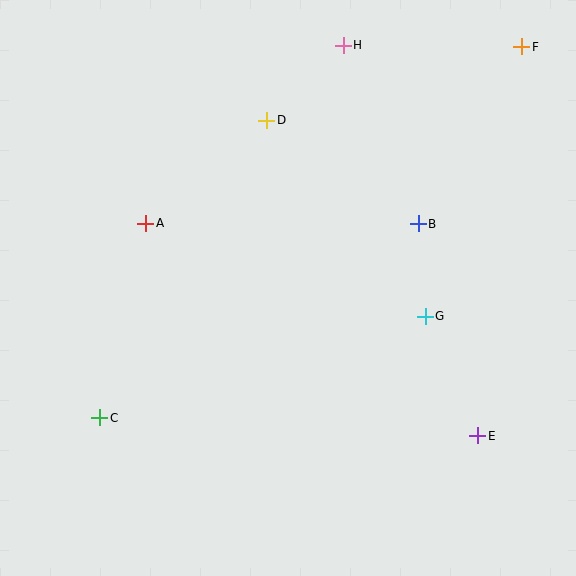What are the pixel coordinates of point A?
Point A is at (146, 223).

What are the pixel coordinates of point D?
Point D is at (267, 120).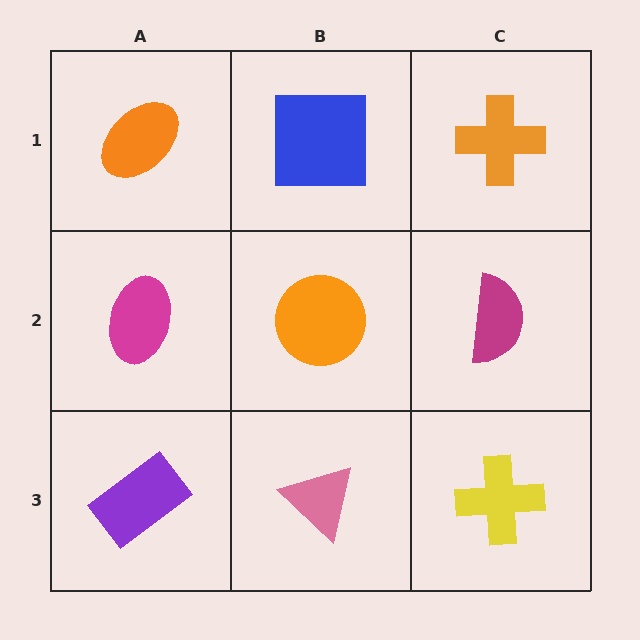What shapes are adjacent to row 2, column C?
An orange cross (row 1, column C), a yellow cross (row 3, column C), an orange circle (row 2, column B).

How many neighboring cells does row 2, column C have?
3.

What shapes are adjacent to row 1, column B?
An orange circle (row 2, column B), an orange ellipse (row 1, column A), an orange cross (row 1, column C).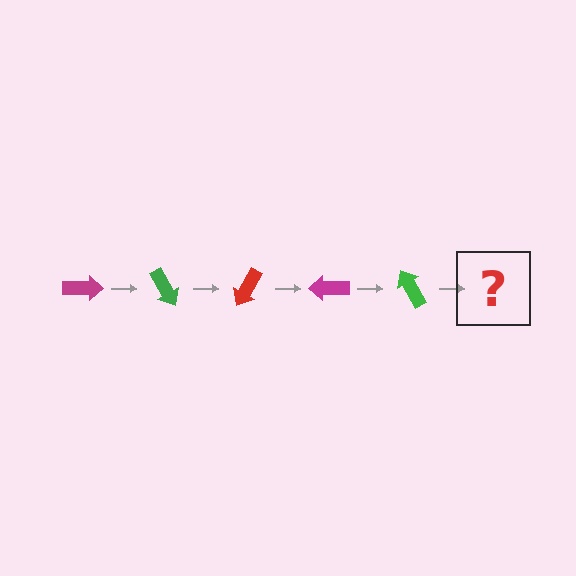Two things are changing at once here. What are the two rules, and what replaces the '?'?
The two rules are that it rotates 60 degrees each step and the color cycles through magenta, green, and red. The '?' should be a red arrow, rotated 300 degrees from the start.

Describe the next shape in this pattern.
It should be a red arrow, rotated 300 degrees from the start.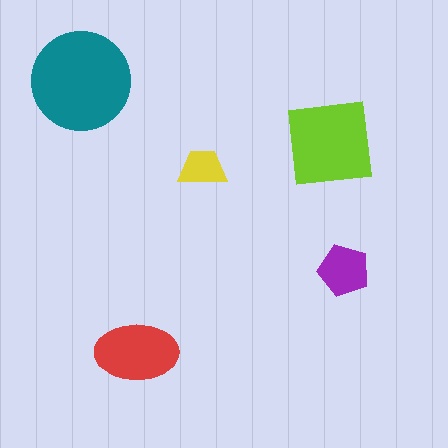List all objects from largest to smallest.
The teal circle, the lime square, the red ellipse, the purple pentagon, the yellow trapezoid.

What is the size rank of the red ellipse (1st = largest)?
3rd.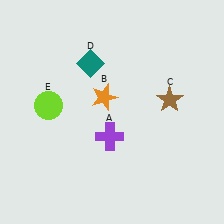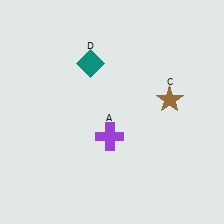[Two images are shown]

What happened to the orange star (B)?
The orange star (B) was removed in Image 2. It was in the top-left area of Image 1.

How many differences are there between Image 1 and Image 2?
There are 2 differences between the two images.